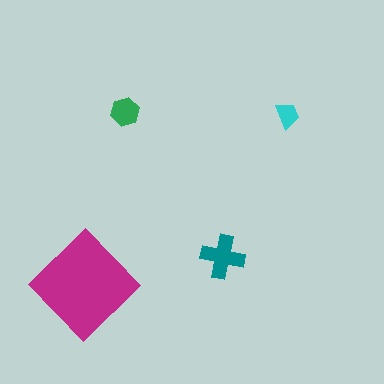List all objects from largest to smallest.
The magenta diamond, the teal cross, the green hexagon, the cyan trapezoid.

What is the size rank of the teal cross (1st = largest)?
2nd.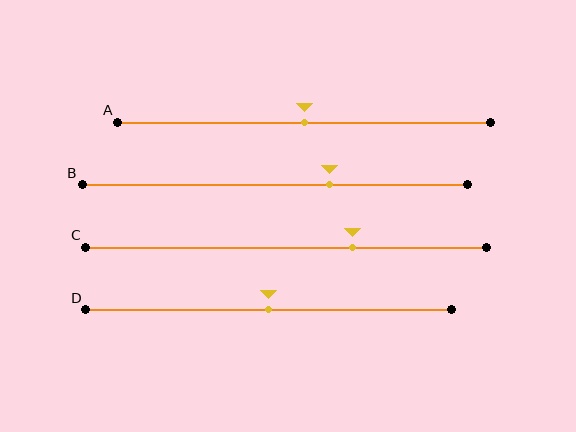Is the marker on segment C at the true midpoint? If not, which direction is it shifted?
No, the marker on segment C is shifted to the right by about 16% of the segment length.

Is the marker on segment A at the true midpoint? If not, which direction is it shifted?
Yes, the marker on segment A is at the true midpoint.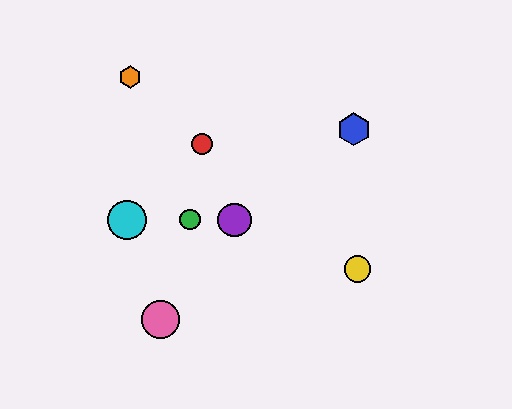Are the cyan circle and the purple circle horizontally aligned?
Yes, both are at y≈220.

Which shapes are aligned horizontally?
The green circle, the purple circle, the cyan circle are aligned horizontally.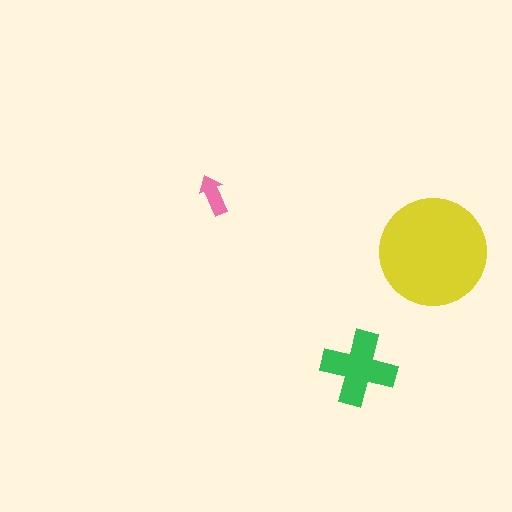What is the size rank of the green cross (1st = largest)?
2nd.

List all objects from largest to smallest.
The yellow circle, the green cross, the pink arrow.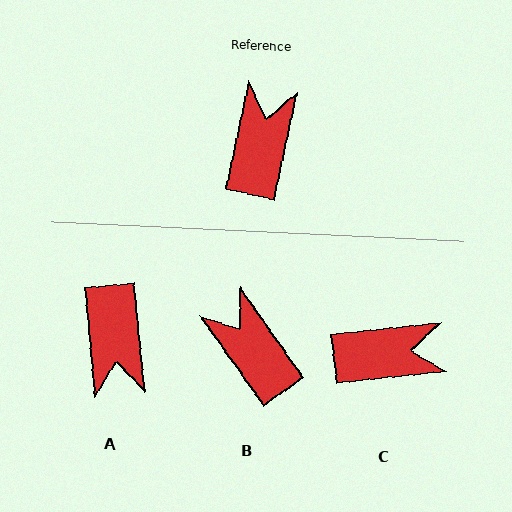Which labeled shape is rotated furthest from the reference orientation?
A, about 162 degrees away.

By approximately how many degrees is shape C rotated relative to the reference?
Approximately 71 degrees clockwise.